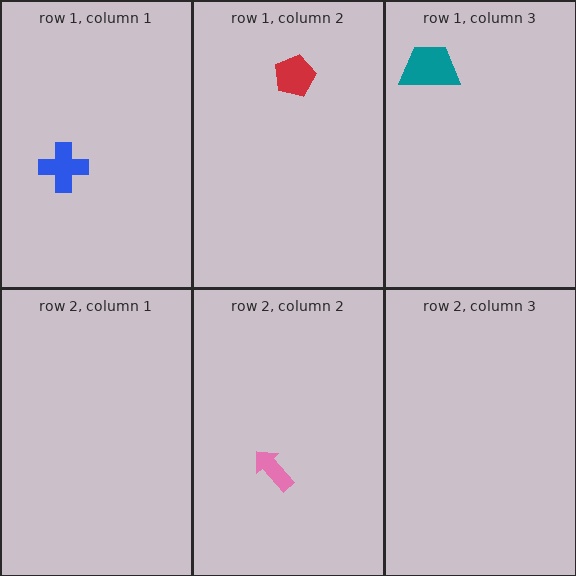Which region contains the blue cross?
The row 1, column 1 region.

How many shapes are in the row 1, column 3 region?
1.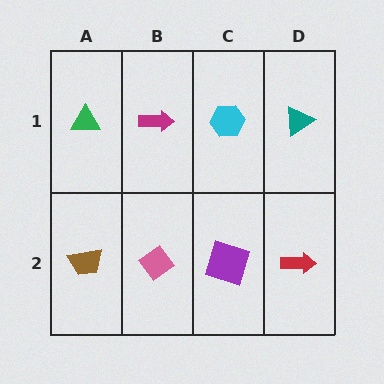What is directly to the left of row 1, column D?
A cyan hexagon.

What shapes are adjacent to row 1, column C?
A purple square (row 2, column C), a magenta arrow (row 1, column B), a teal triangle (row 1, column D).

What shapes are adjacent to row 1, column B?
A pink diamond (row 2, column B), a green triangle (row 1, column A), a cyan hexagon (row 1, column C).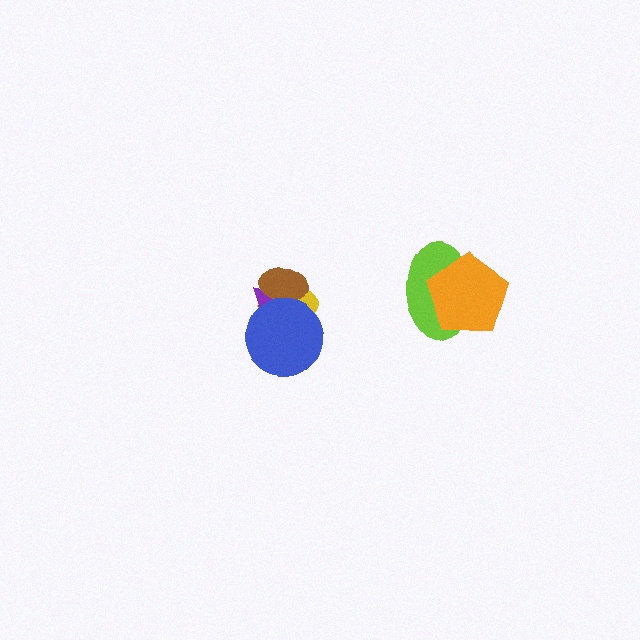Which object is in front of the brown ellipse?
The blue circle is in front of the brown ellipse.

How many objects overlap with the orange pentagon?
1 object overlaps with the orange pentagon.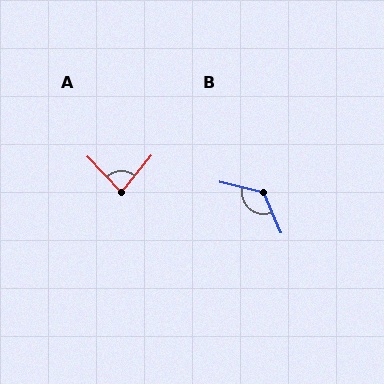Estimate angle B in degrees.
Approximately 126 degrees.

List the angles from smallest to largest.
A (82°), B (126°).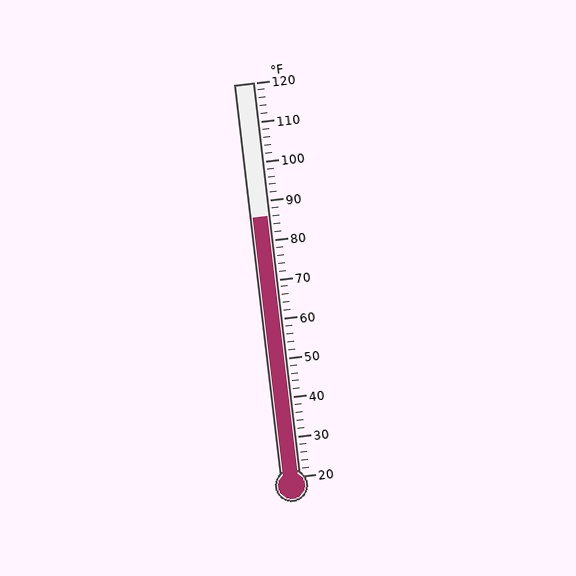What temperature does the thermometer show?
The thermometer shows approximately 86°F.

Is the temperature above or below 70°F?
The temperature is above 70°F.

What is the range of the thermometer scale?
The thermometer scale ranges from 20°F to 120°F.